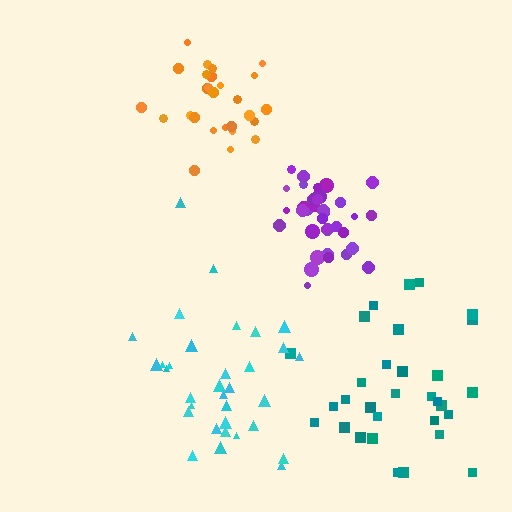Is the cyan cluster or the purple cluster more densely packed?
Purple.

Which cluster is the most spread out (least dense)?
Teal.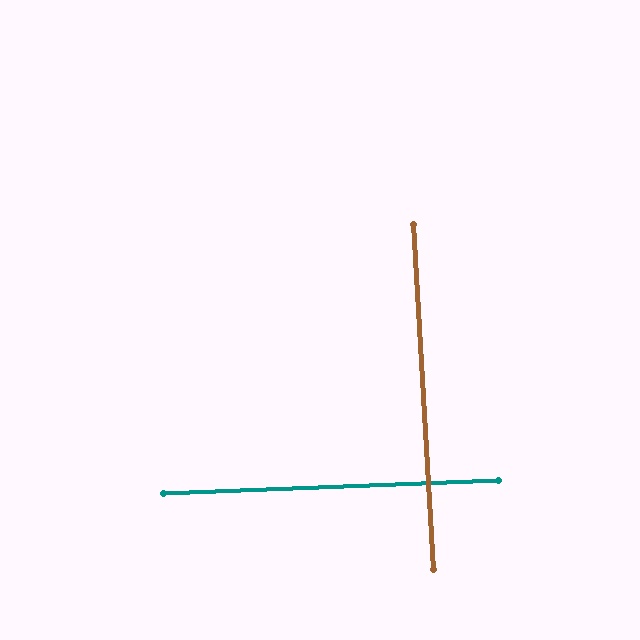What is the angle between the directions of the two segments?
Approximately 89 degrees.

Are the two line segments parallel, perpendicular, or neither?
Perpendicular — they meet at approximately 89°.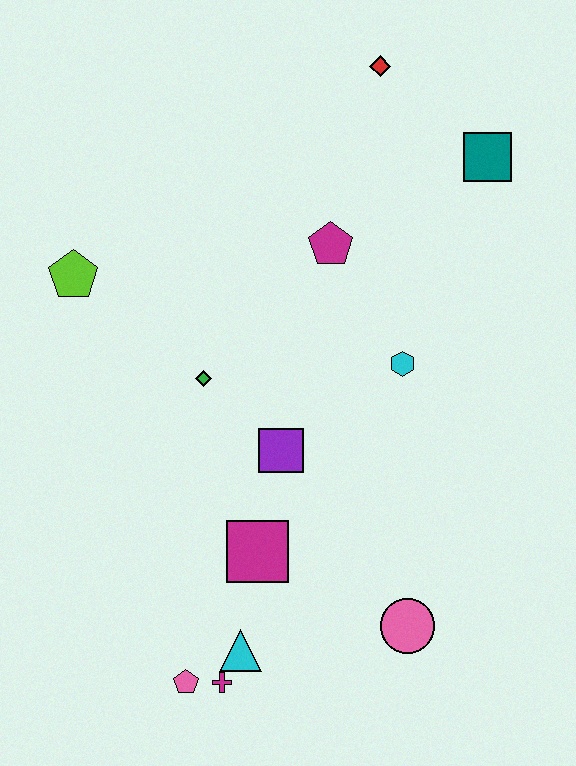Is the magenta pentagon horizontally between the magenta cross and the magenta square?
No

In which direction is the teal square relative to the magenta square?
The teal square is above the magenta square.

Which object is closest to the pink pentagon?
The magenta cross is closest to the pink pentagon.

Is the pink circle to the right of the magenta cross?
Yes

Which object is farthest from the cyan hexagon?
The pink pentagon is farthest from the cyan hexagon.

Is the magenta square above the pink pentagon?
Yes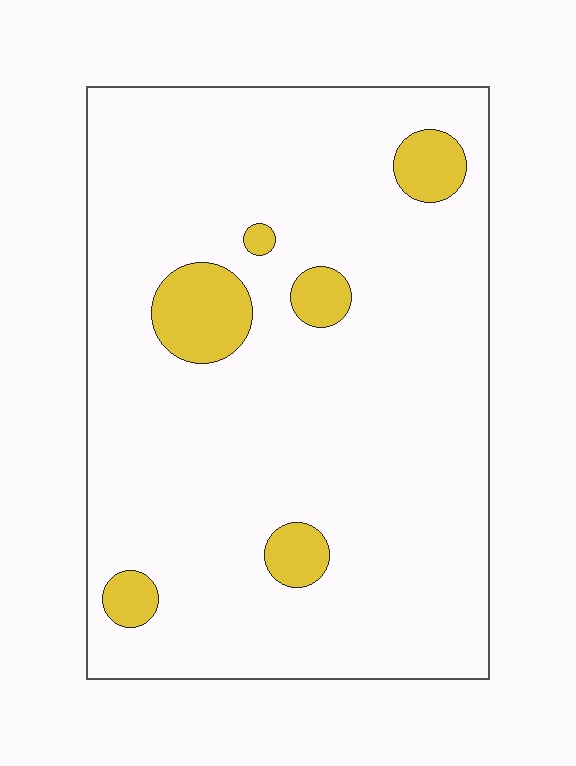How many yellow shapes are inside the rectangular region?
6.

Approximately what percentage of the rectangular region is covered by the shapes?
Approximately 10%.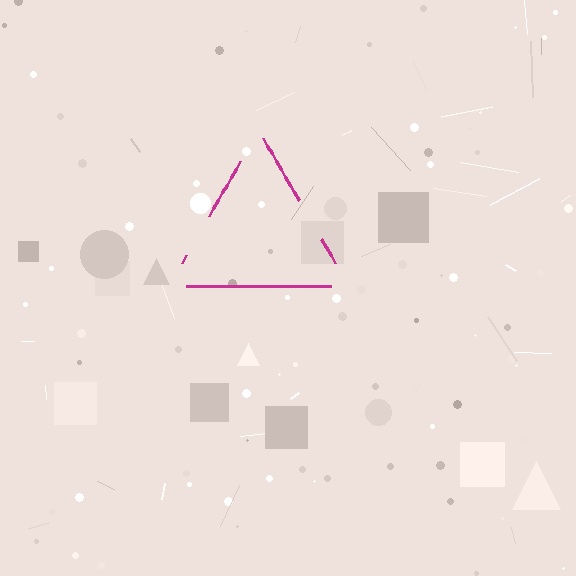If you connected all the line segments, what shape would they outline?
They would outline a triangle.